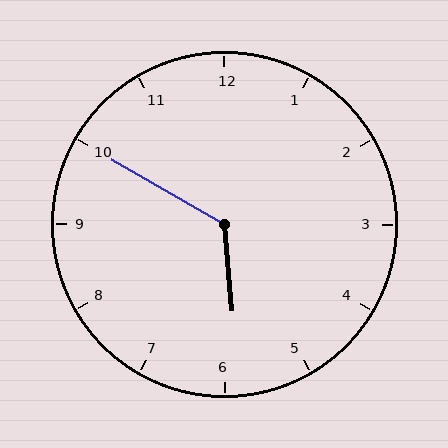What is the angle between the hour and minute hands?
Approximately 125 degrees.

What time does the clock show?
5:50.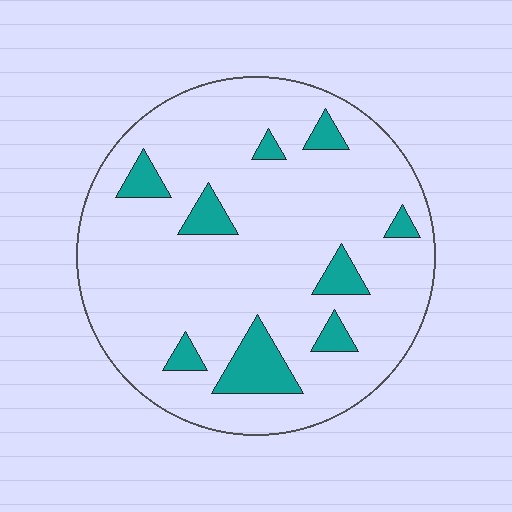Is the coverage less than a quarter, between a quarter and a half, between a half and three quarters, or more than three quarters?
Less than a quarter.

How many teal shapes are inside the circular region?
9.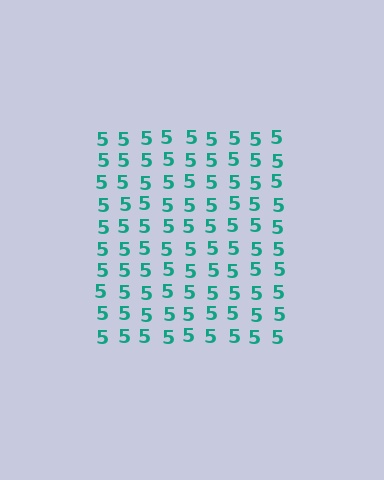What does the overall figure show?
The overall figure shows a square.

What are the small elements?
The small elements are digit 5's.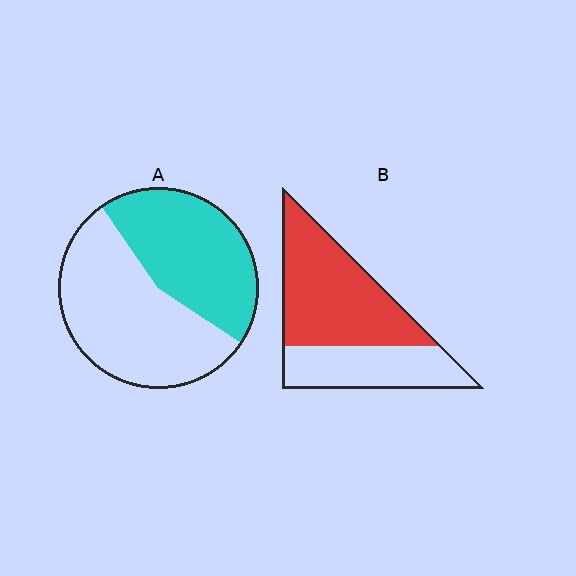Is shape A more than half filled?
No.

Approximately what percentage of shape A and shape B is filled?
A is approximately 45% and B is approximately 60%.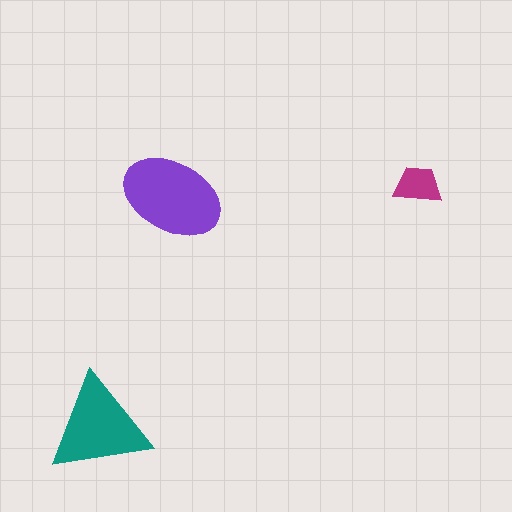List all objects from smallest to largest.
The magenta trapezoid, the teal triangle, the purple ellipse.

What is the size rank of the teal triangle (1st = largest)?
2nd.